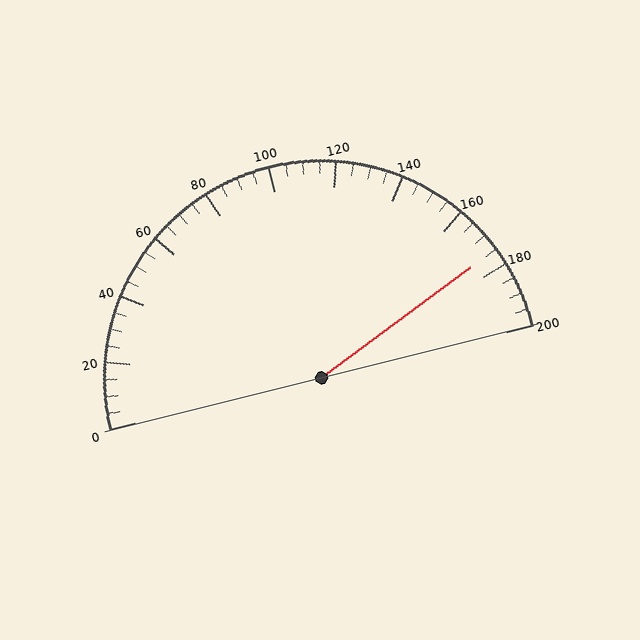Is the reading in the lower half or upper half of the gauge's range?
The reading is in the upper half of the range (0 to 200).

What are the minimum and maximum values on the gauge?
The gauge ranges from 0 to 200.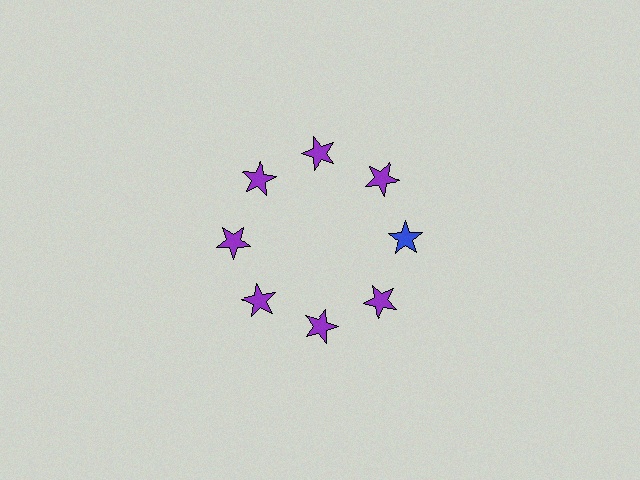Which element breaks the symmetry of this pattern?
The blue star at roughly the 3 o'clock position breaks the symmetry. All other shapes are purple stars.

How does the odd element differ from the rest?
It has a different color: blue instead of purple.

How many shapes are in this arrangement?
There are 8 shapes arranged in a ring pattern.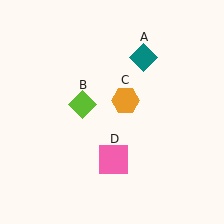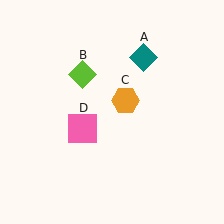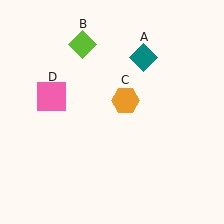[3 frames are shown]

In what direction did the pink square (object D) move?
The pink square (object D) moved up and to the left.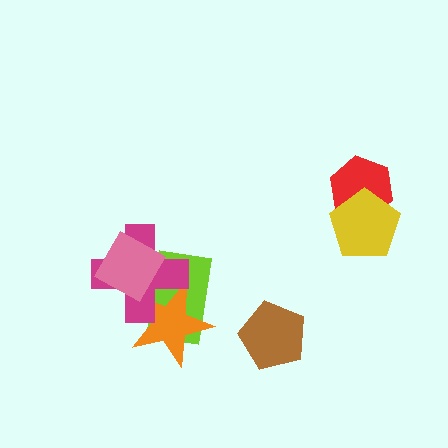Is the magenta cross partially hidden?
Yes, it is partially covered by another shape.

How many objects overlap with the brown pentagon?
0 objects overlap with the brown pentagon.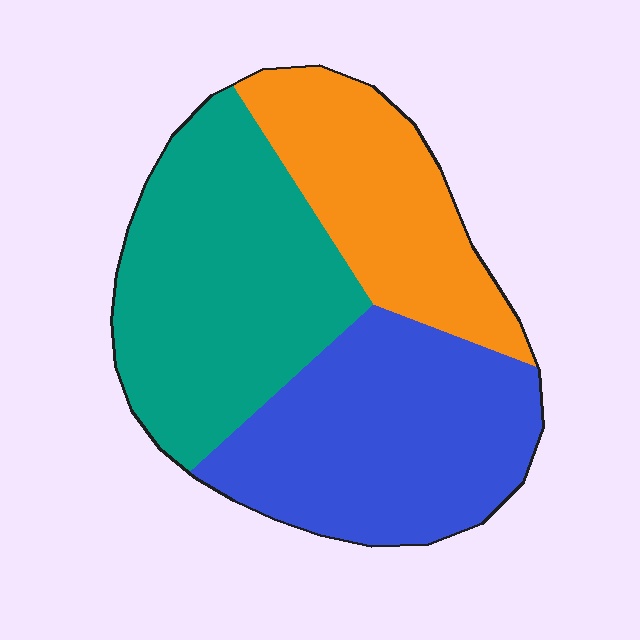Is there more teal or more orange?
Teal.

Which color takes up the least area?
Orange, at roughly 25%.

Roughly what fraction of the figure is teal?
Teal takes up between a quarter and a half of the figure.